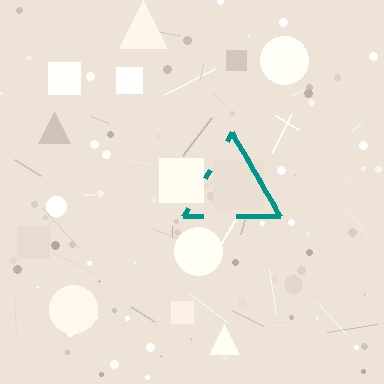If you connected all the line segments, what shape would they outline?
They would outline a triangle.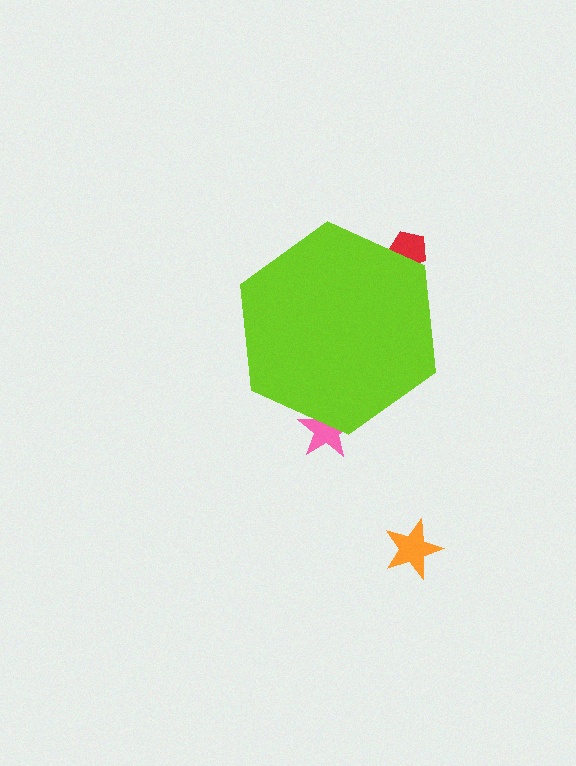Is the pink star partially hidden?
Yes, the pink star is partially hidden behind the lime hexagon.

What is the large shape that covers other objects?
A lime hexagon.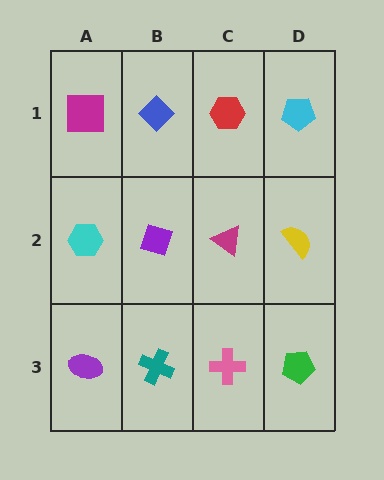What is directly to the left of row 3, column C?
A teal cross.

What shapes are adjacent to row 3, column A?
A cyan hexagon (row 2, column A), a teal cross (row 3, column B).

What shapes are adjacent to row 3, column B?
A purple diamond (row 2, column B), a purple ellipse (row 3, column A), a pink cross (row 3, column C).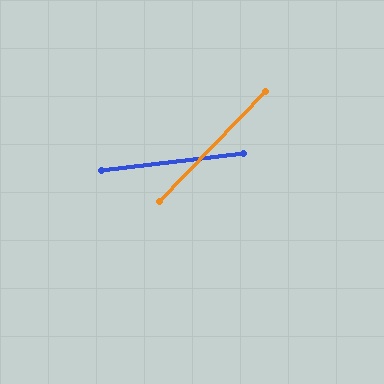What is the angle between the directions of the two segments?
Approximately 39 degrees.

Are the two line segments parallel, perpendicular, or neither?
Neither parallel nor perpendicular — they differ by about 39°.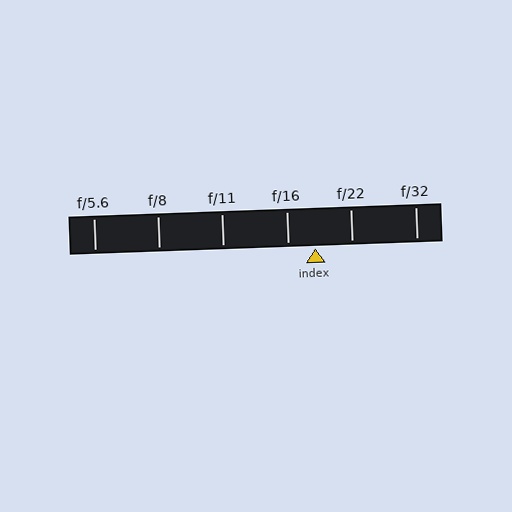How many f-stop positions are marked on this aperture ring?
There are 6 f-stop positions marked.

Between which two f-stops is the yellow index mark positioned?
The index mark is between f/16 and f/22.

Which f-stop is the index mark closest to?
The index mark is closest to f/16.